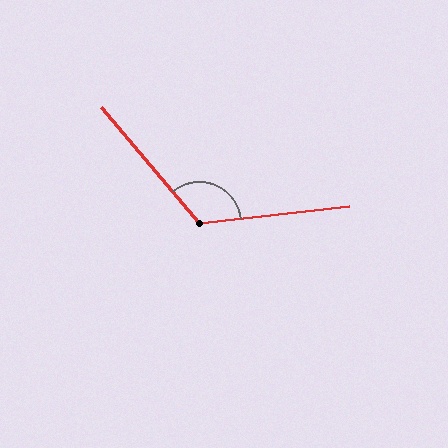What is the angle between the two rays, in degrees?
Approximately 124 degrees.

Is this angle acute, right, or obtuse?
It is obtuse.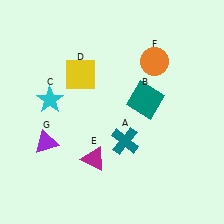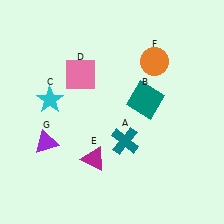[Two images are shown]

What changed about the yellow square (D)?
In Image 1, D is yellow. In Image 2, it changed to pink.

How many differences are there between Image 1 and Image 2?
There is 1 difference between the two images.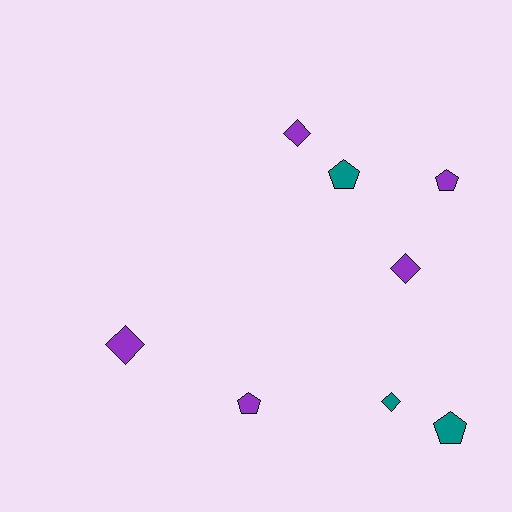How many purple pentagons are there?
There are 2 purple pentagons.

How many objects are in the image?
There are 8 objects.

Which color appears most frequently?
Purple, with 5 objects.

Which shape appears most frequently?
Diamond, with 4 objects.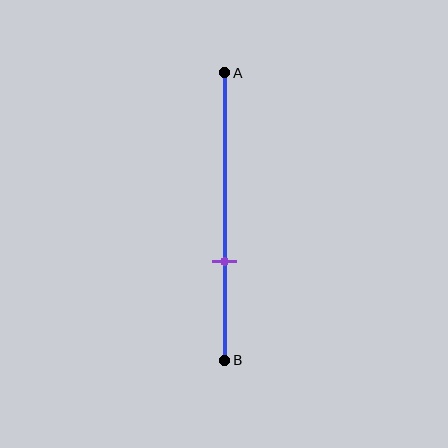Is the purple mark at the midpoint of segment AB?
No, the mark is at about 65% from A, not at the 50% midpoint.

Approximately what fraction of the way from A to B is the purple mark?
The purple mark is approximately 65% of the way from A to B.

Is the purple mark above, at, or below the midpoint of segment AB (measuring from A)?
The purple mark is below the midpoint of segment AB.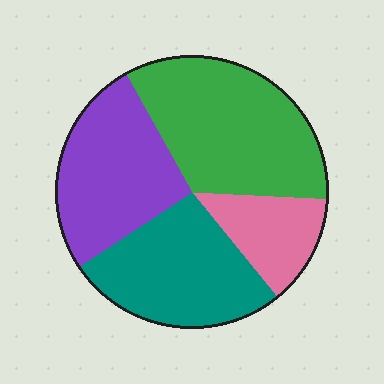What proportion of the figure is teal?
Teal covers 26% of the figure.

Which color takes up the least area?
Pink, at roughly 15%.